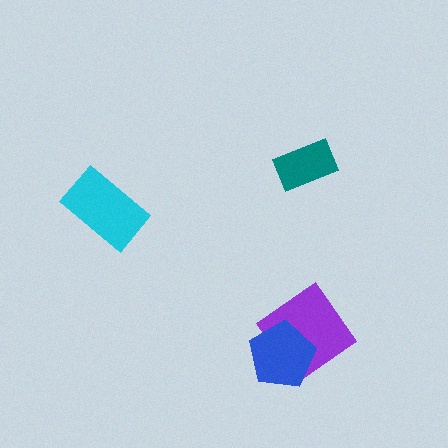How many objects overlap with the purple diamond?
1 object overlaps with the purple diamond.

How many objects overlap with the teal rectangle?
0 objects overlap with the teal rectangle.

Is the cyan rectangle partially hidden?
No, no other shape covers it.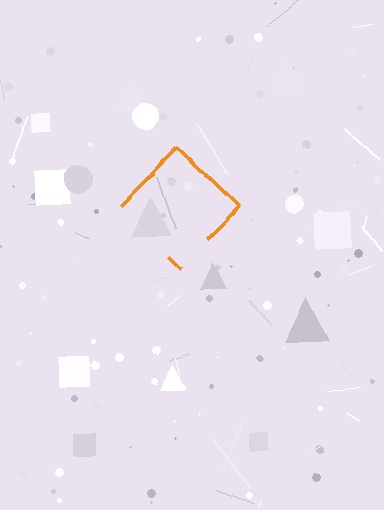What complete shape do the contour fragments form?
The contour fragments form a diamond.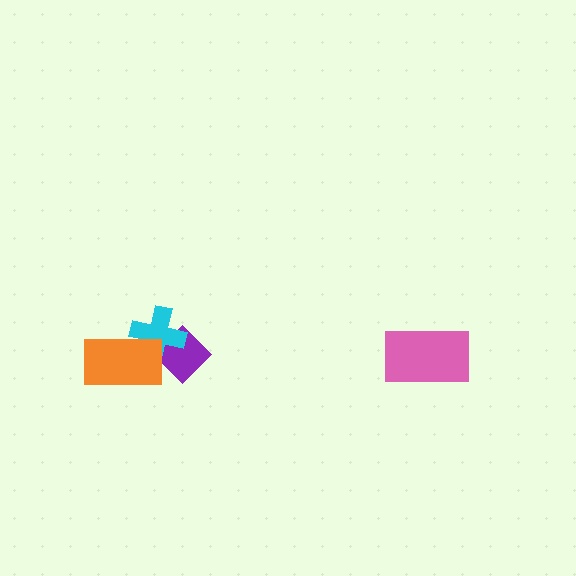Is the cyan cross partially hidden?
Yes, it is partially covered by another shape.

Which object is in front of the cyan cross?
The orange rectangle is in front of the cyan cross.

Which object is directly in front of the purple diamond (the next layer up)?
The cyan cross is directly in front of the purple diamond.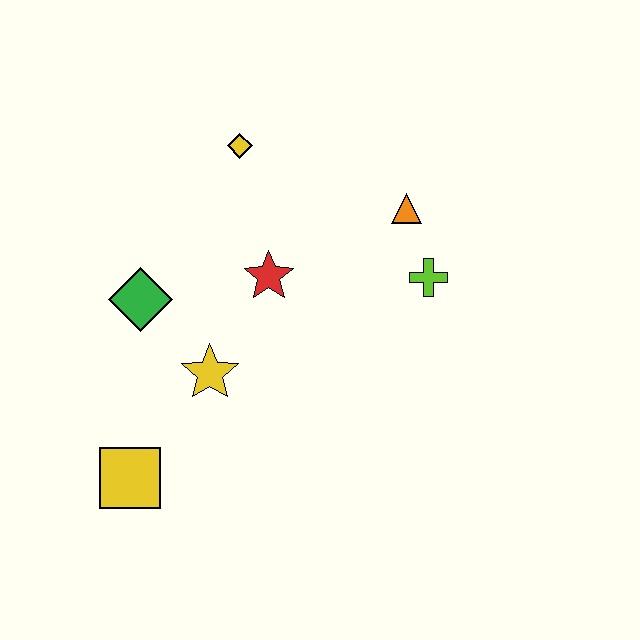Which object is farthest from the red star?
The yellow square is farthest from the red star.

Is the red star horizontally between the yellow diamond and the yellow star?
No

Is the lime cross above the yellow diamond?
No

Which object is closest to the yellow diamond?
The red star is closest to the yellow diamond.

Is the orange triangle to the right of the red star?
Yes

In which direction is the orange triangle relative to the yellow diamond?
The orange triangle is to the right of the yellow diamond.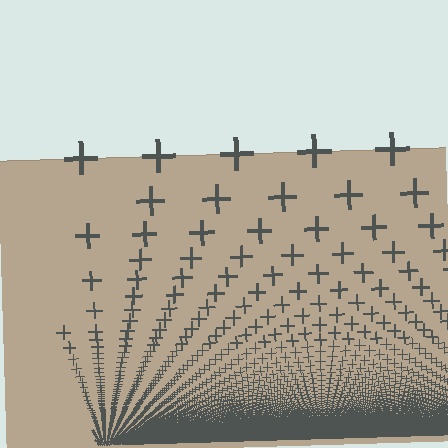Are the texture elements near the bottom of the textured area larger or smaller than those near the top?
Smaller. The gradient is inverted — elements near the bottom are smaller and denser.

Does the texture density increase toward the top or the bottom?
Density increases toward the bottom.